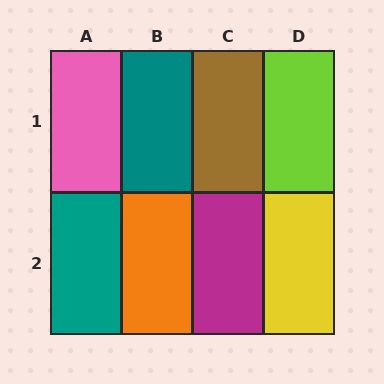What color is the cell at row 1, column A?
Pink.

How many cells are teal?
2 cells are teal.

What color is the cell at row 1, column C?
Brown.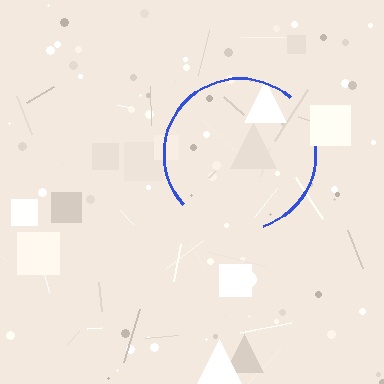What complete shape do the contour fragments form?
The contour fragments form a circle.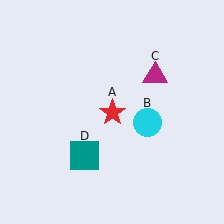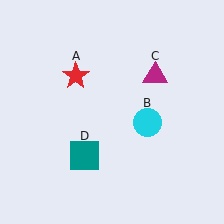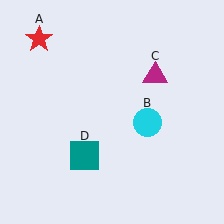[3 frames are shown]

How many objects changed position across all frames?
1 object changed position: red star (object A).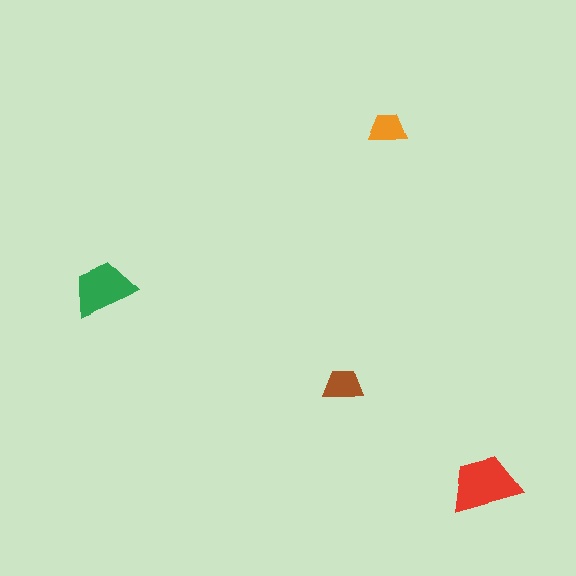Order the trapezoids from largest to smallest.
the red one, the green one, the brown one, the orange one.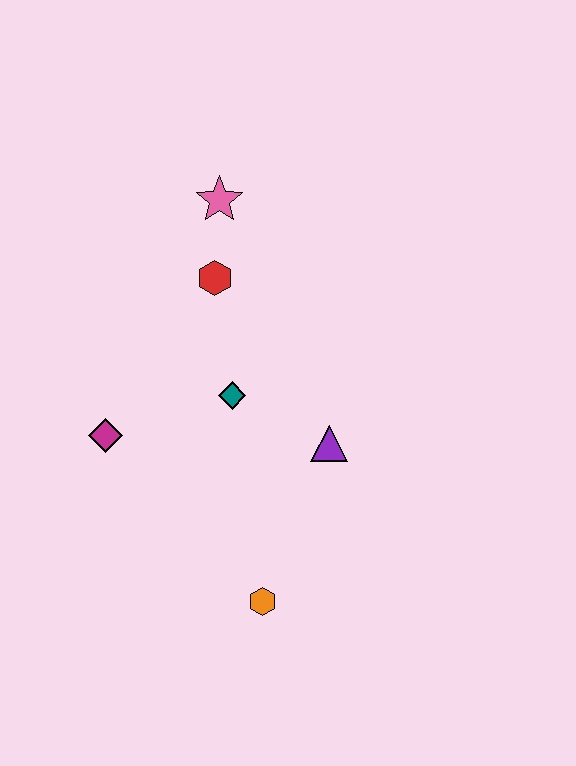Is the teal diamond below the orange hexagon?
No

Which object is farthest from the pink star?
The orange hexagon is farthest from the pink star.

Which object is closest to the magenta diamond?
The teal diamond is closest to the magenta diamond.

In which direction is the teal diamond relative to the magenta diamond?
The teal diamond is to the right of the magenta diamond.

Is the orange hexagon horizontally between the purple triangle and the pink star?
Yes